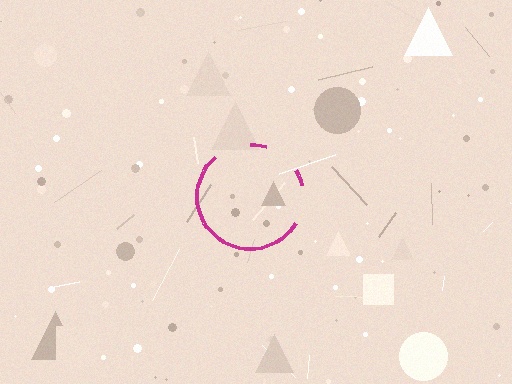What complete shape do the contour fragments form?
The contour fragments form a circle.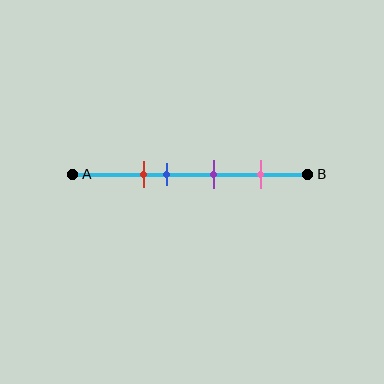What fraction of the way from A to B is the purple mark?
The purple mark is approximately 60% (0.6) of the way from A to B.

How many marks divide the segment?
There are 4 marks dividing the segment.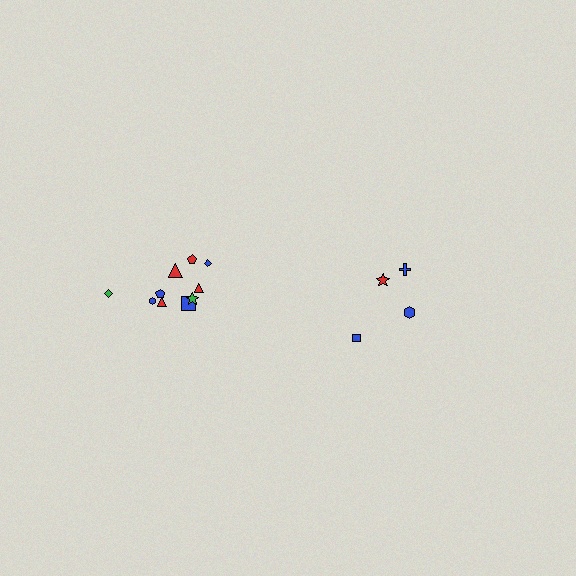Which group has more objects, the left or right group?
The left group.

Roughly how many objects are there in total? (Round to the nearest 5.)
Roughly 15 objects in total.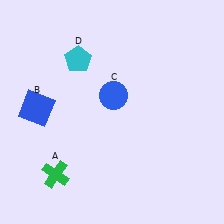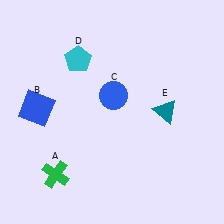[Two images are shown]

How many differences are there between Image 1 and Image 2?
There is 1 difference between the two images.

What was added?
A teal triangle (E) was added in Image 2.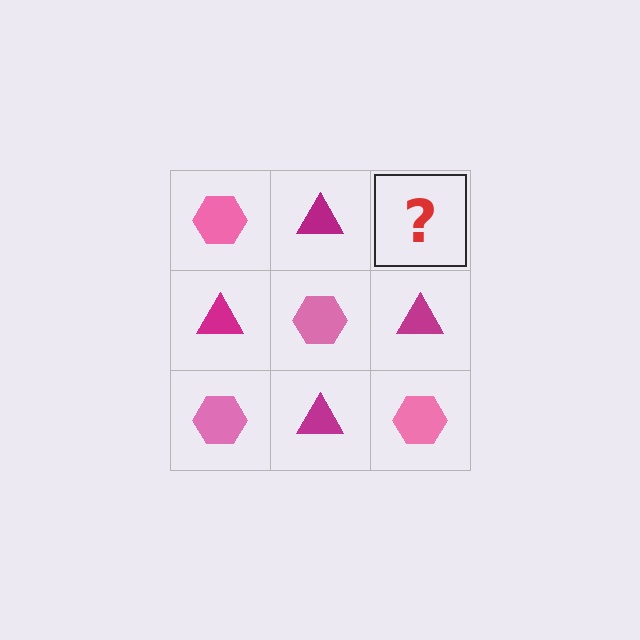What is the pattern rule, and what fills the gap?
The rule is that it alternates pink hexagon and magenta triangle in a checkerboard pattern. The gap should be filled with a pink hexagon.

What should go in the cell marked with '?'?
The missing cell should contain a pink hexagon.